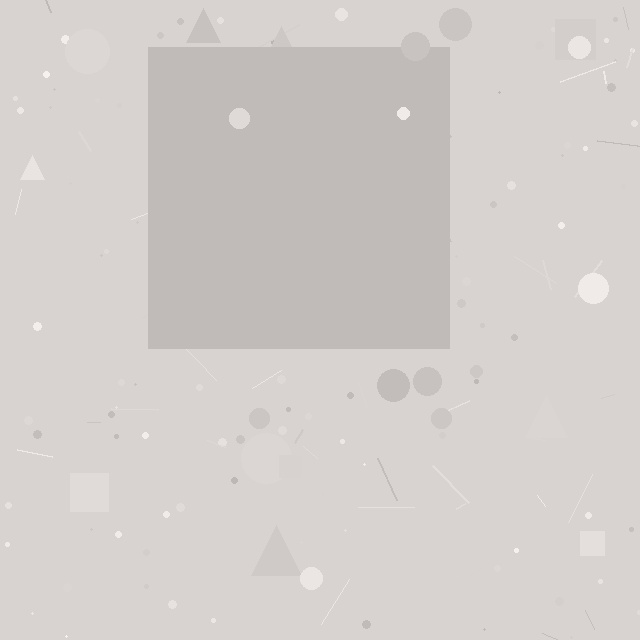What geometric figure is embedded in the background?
A square is embedded in the background.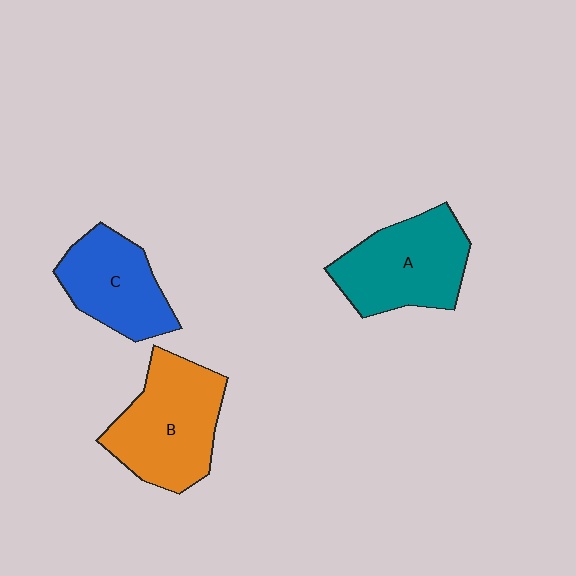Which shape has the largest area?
Shape B (orange).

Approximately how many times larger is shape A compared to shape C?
Approximately 1.2 times.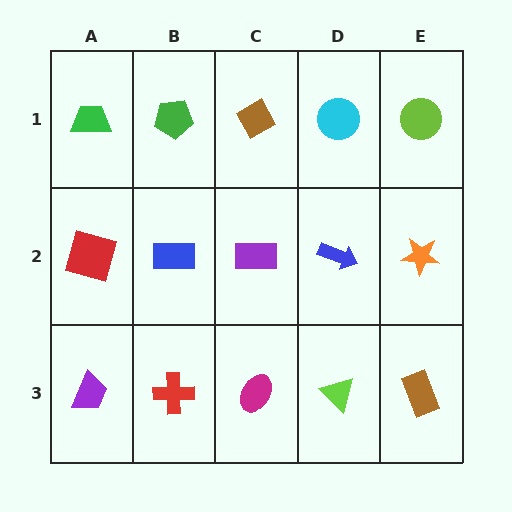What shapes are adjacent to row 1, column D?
A blue arrow (row 2, column D), a brown diamond (row 1, column C), a lime circle (row 1, column E).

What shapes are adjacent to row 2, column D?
A cyan circle (row 1, column D), a lime triangle (row 3, column D), a purple rectangle (row 2, column C), an orange star (row 2, column E).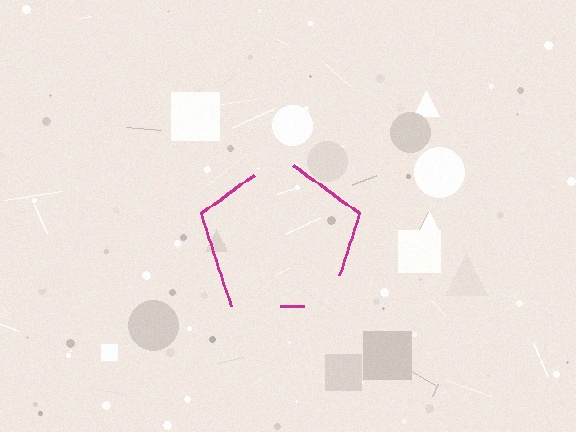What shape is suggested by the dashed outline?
The dashed outline suggests a pentagon.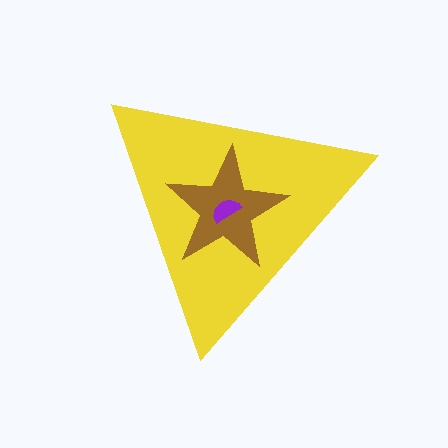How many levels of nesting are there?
3.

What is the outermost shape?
The yellow triangle.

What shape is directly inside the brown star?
The purple semicircle.